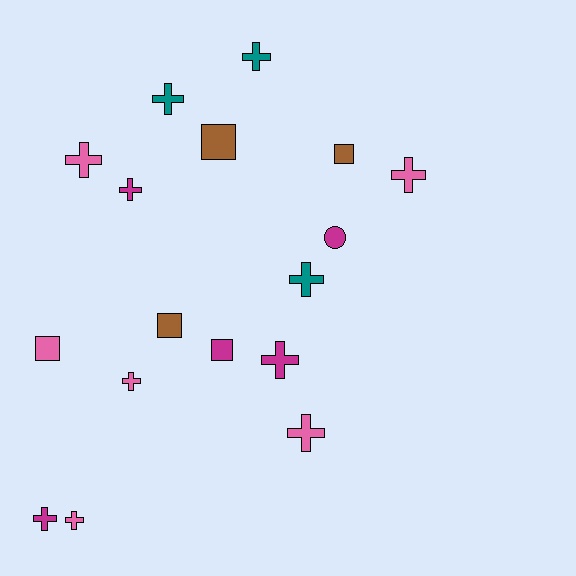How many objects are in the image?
There are 17 objects.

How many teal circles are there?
There are no teal circles.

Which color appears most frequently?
Pink, with 6 objects.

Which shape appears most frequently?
Cross, with 11 objects.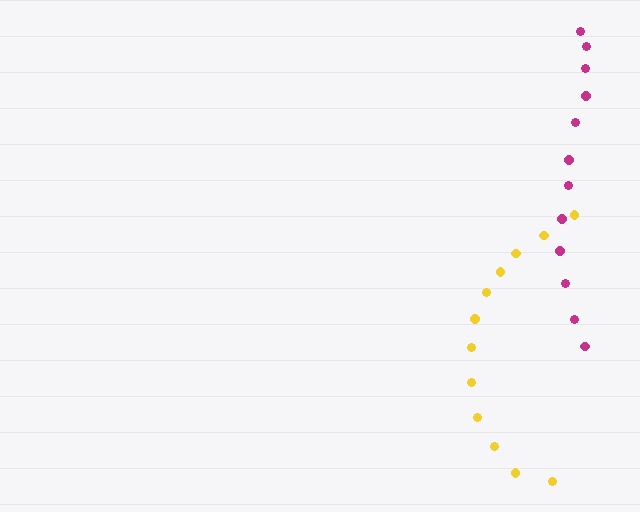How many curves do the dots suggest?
There are 2 distinct paths.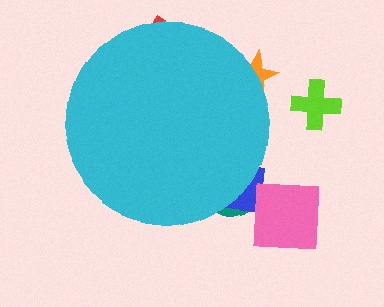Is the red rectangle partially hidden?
Yes, the red rectangle is partially hidden behind the cyan circle.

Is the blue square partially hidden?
Yes, the blue square is partially hidden behind the cyan circle.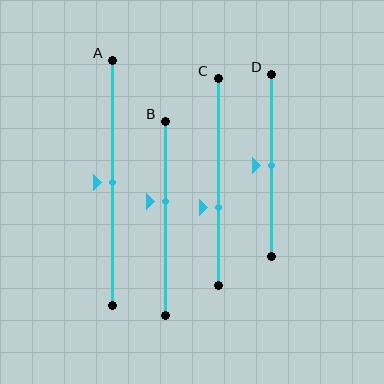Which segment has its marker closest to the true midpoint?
Segment A has its marker closest to the true midpoint.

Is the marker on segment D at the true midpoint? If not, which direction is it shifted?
Yes, the marker on segment D is at the true midpoint.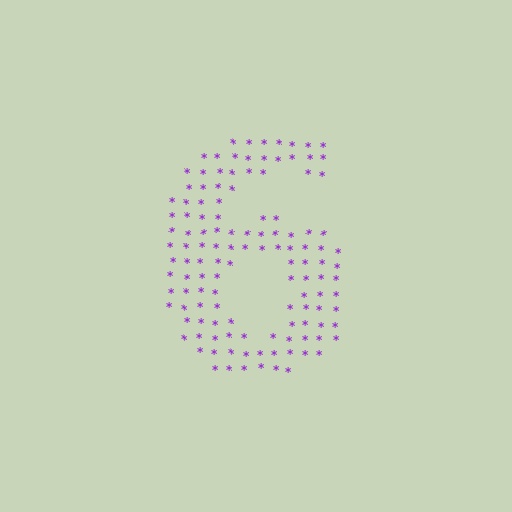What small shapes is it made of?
It is made of small asterisks.